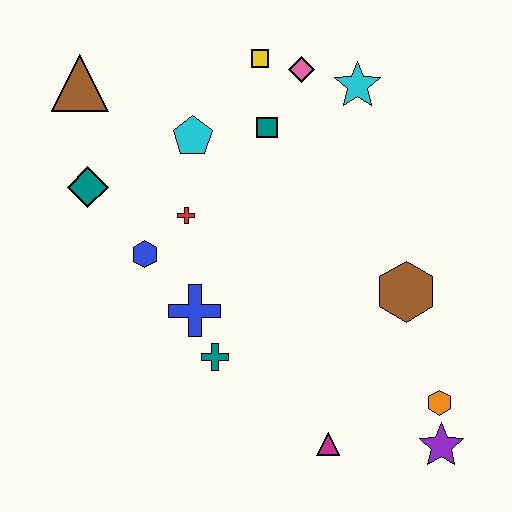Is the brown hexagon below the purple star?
No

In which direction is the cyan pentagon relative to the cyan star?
The cyan pentagon is to the left of the cyan star.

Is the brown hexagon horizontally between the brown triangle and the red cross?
No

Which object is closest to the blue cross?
The teal cross is closest to the blue cross.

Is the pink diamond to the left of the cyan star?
Yes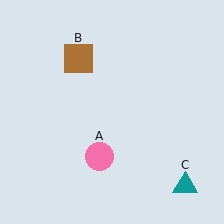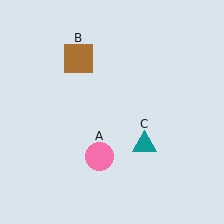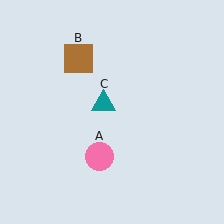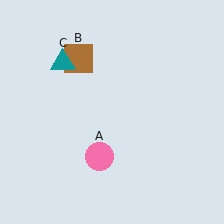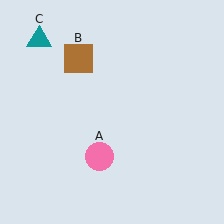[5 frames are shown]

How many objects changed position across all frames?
1 object changed position: teal triangle (object C).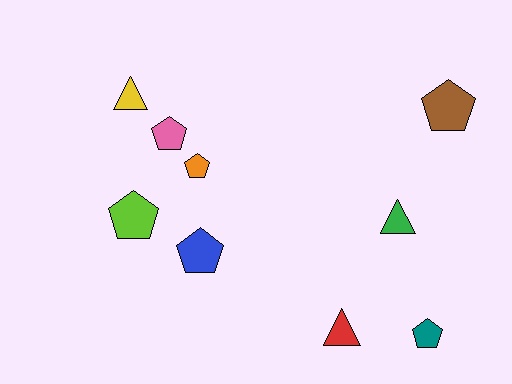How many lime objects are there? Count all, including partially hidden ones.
There is 1 lime object.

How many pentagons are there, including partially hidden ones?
There are 6 pentagons.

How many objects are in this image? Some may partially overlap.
There are 9 objects.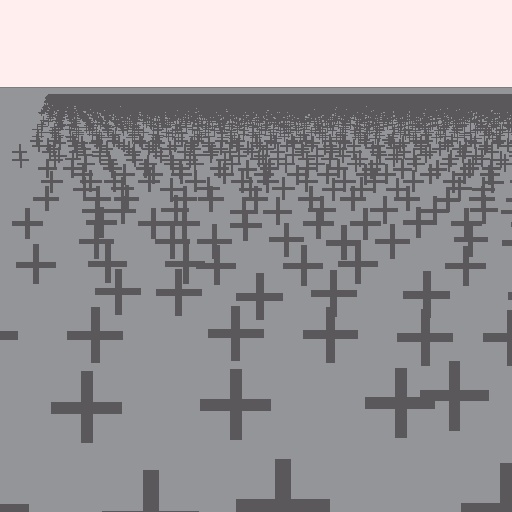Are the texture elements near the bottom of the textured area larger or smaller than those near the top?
Larger. Near the bottom, elements are closer to the viewer and appear at a bigger on-screen size.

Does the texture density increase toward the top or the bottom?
Density increases toward the top.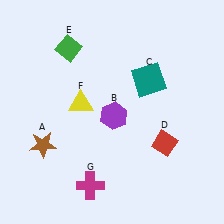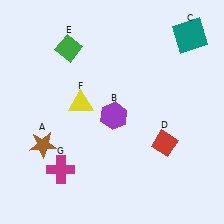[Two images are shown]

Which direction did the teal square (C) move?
The teal square (C) moved up.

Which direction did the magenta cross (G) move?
The magenta cross (G) moved left.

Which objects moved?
The objects that moved are: the teal square (C), the magenta cross (G).